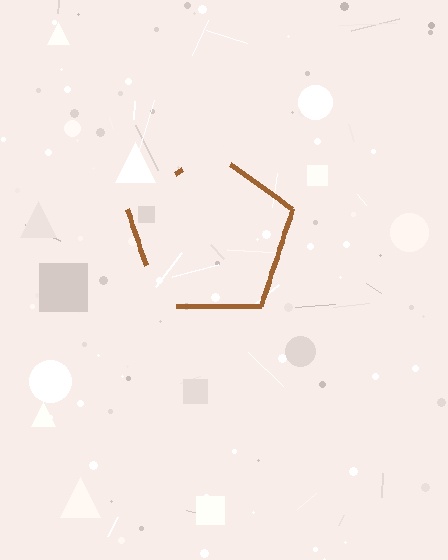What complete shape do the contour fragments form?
The contour fragments form a pentagon.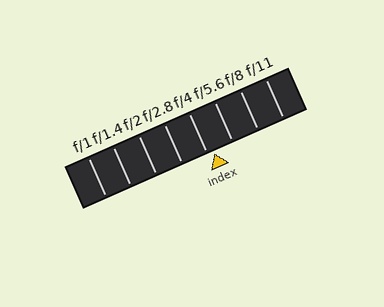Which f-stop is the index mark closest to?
The index mark is closest to f/4.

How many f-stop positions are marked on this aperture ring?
There are 8 f-stop positions marked.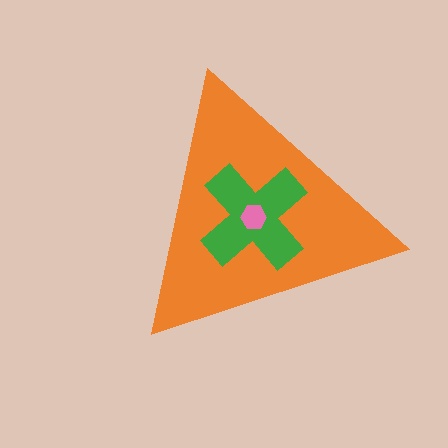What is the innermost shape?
The pink hexagon.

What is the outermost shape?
The orange triangle.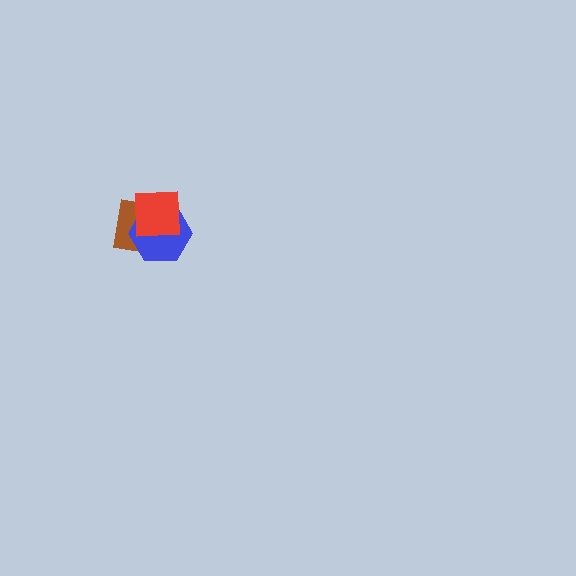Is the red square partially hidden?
No, no other shape covers it.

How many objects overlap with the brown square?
2 objects overlap with the brown square.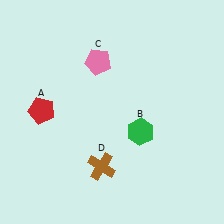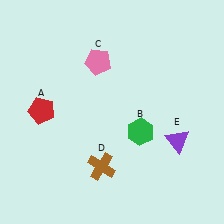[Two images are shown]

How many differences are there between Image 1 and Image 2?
There is 1 difference between the two images.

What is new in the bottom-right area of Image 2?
A purple triangle (E) was added in the bottom-right area of Image 2.